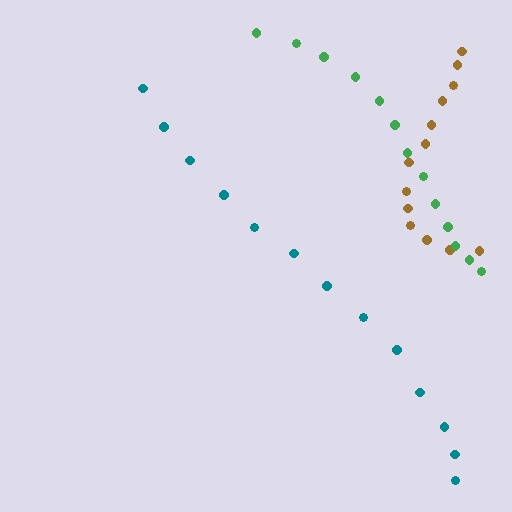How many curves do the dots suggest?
There are 3 distinct paths.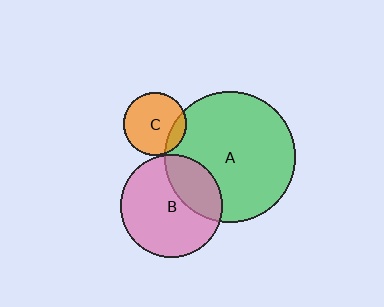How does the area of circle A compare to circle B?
Approximately 1.6 times.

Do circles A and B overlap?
Yes.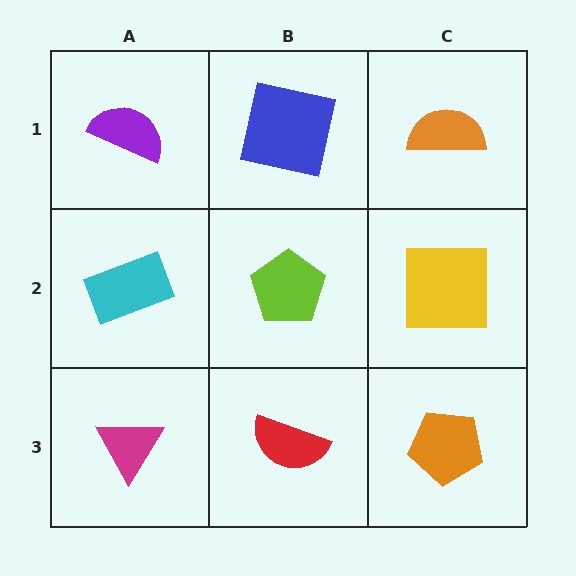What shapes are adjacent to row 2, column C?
An orange semicircle (row 1, column C), an orange pentagon (row 3, column C), a lime pentagon (row 2, column B).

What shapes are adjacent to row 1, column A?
A cyan rectangle (row 2, column A), a blue square (row 1, column B).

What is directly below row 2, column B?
A red semicircle.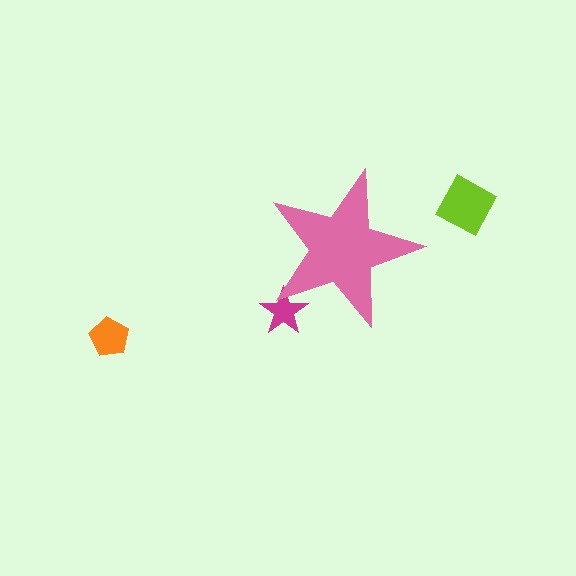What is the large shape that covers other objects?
A pink star.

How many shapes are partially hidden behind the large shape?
1 shape is partially hidden.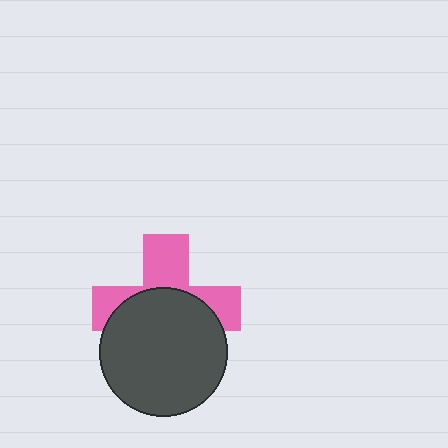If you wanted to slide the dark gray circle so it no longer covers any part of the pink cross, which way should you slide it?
Slide it down — that is the most direct way to separate the two shapes.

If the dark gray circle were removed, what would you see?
You would see the complete pink cross.